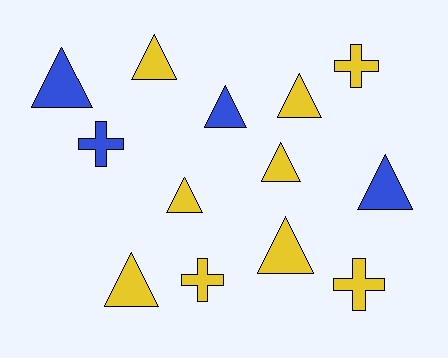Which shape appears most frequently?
Triangle, with 9 objects.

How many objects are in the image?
There are 13 objects.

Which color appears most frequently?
Yellow, with 9 objects.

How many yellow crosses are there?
There are 3 yellow crosses.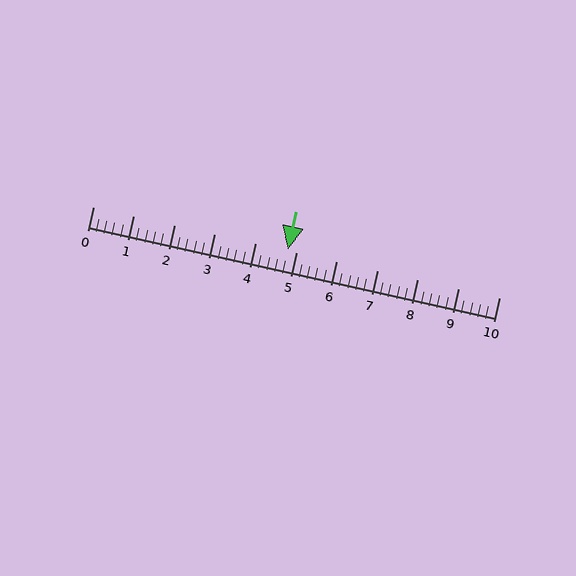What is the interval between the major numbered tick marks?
The major tick marks are spaced 1 units apart.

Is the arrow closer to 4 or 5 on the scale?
The arrow is closer to 5.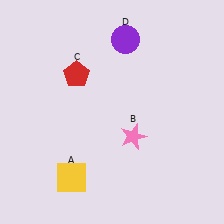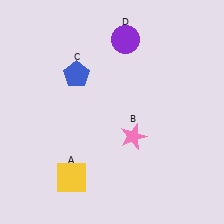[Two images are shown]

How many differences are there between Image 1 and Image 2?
There is 1 difference between the two images.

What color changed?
The pentagon (C) changed from red in Image 1 to blue in Image 2.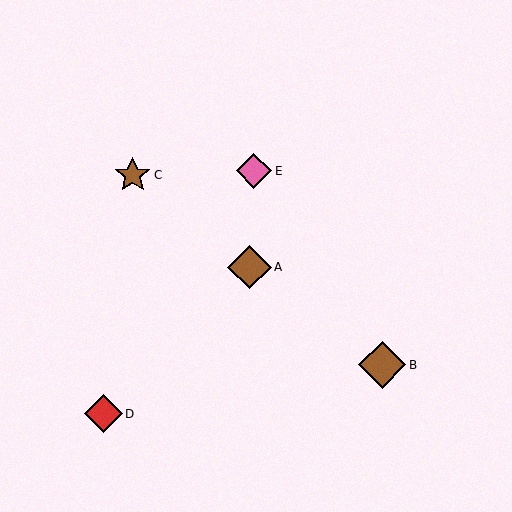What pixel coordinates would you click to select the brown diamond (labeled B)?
Click at (382, 365) to select the brown diamond B.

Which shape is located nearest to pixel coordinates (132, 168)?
The brown star (labeled C) at (133, 175) is nearest to that location.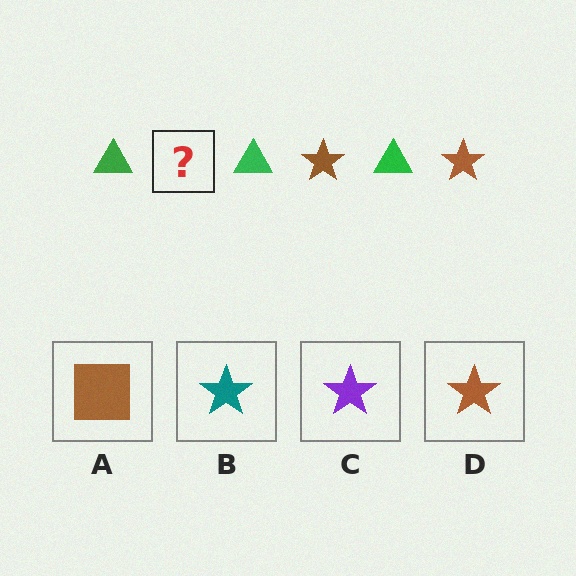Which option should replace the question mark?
Option D.